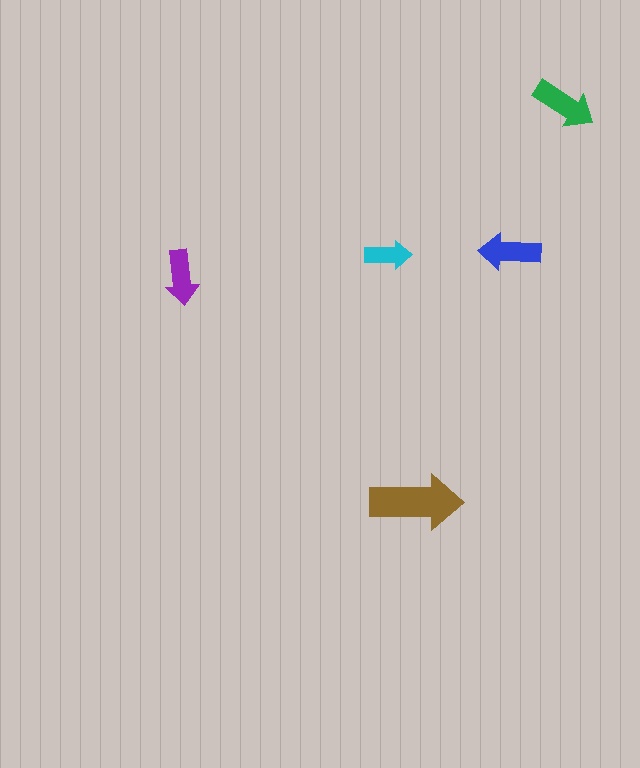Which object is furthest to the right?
The green arrow is rightmost.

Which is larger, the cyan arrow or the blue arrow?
The blue one.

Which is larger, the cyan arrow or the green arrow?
The green one.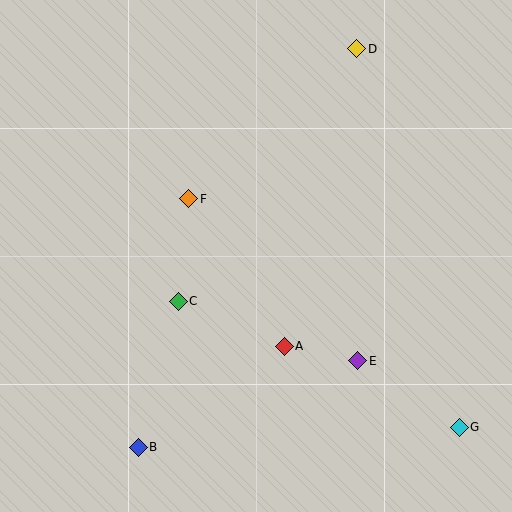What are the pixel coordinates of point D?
Point D is at (357, 49).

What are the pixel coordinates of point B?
Point B is at (138, 447).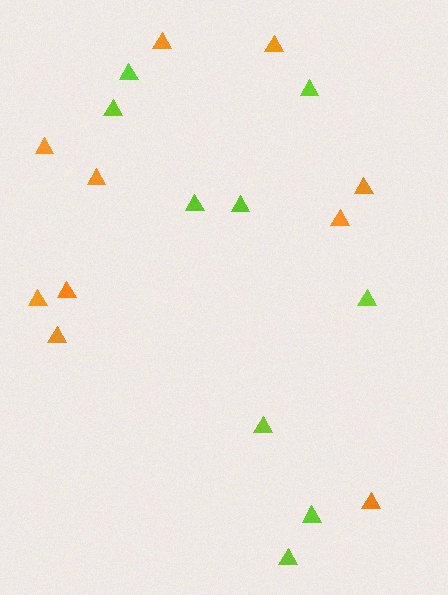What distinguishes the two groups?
There are 2 groups: one group of lime triangles (9) and one group of orange triangles (10).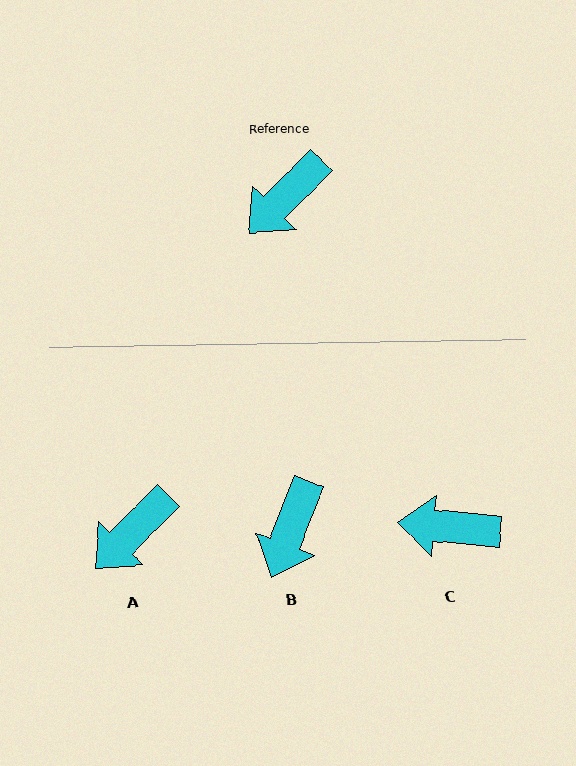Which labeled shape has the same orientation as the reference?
A.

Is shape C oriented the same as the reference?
No, it is off by about 50 degrees.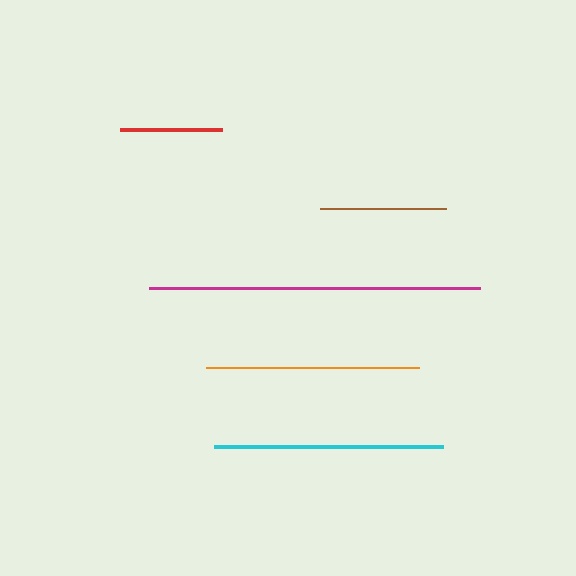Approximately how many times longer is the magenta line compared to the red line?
The magenta line is approximately 3.3 times the length of the red line.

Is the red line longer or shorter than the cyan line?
The cyan line is longer than the red line.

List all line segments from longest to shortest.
From longest to shortest: magenta, cyan, orange, brown, red.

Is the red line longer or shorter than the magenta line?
The magenta line is longer than the red line.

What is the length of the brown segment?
The brown segment is approximately 126 pixels long.